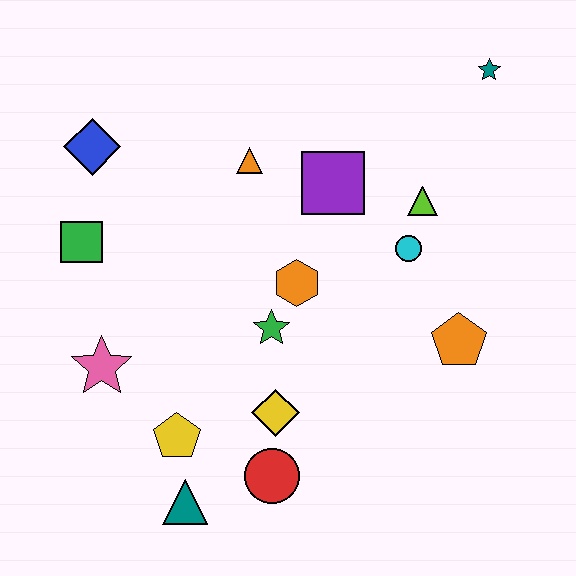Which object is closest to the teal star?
The lime triangle is closest to the teal star.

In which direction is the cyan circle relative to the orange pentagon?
The cyan circle is above the orange pentagon.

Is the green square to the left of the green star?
Yes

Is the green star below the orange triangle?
Yes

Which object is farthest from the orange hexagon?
The teal star is farthest from the orange hexagon.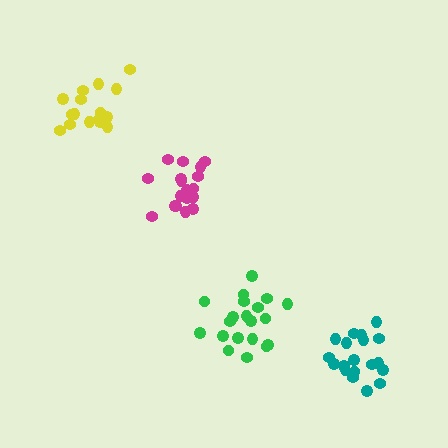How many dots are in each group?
Group 1: 16 dots, Group 2: 19 dots, Group 3: 19 dots, Group 4: 20 dots (74 total).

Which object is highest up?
The yellow cluster is topmost.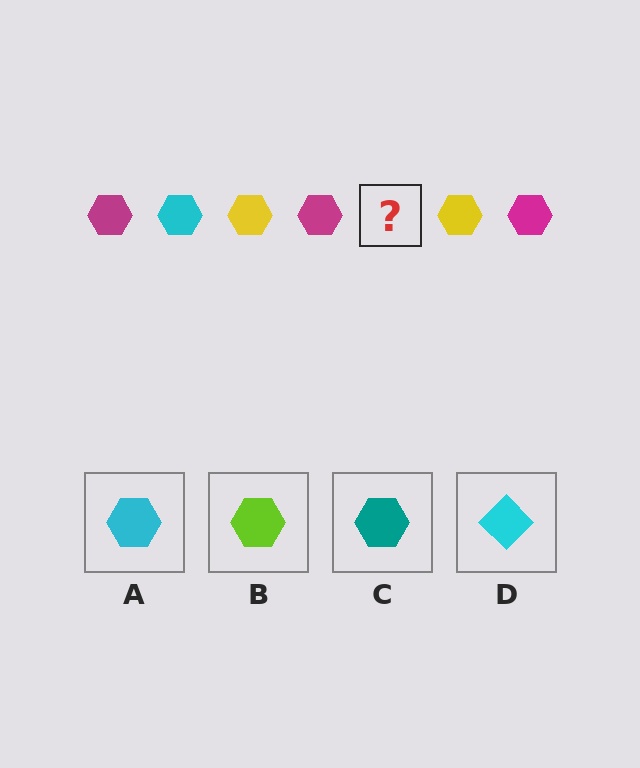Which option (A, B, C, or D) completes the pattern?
A.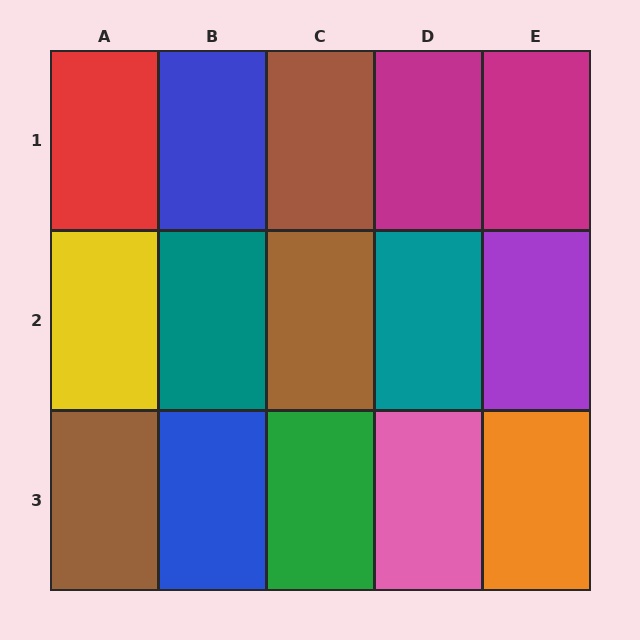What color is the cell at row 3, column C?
Green.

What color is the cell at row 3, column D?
Pink.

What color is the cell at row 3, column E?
Orange.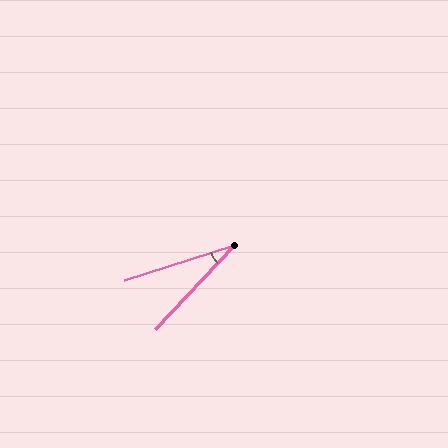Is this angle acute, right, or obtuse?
It is acute.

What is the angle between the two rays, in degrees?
Approximately 29 degrees.